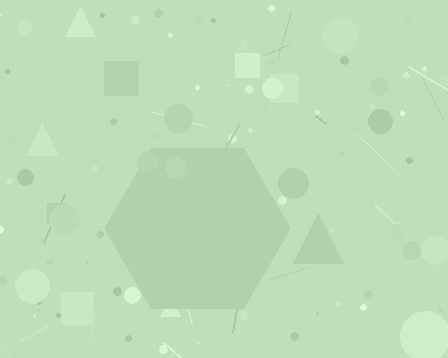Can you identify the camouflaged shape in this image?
The camouflaged shape is a hexagon.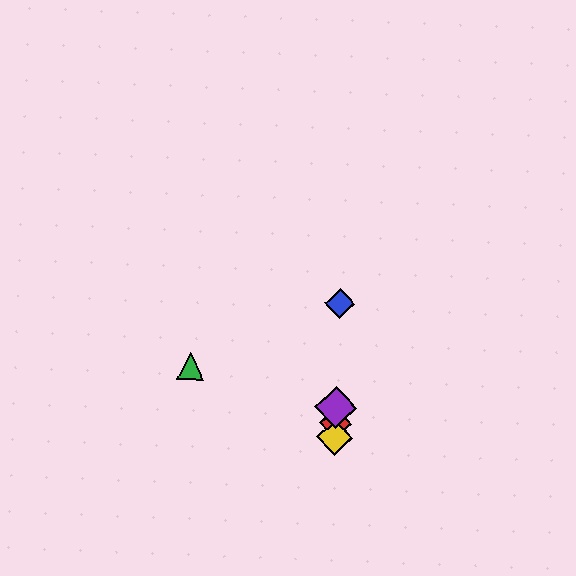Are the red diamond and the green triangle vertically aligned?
No, the red diamond is at x≈335 and the green triangle is at x≈191.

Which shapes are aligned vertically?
The red diamond, the blue diamond, the yellow diamond, the purple diamond are aligned vertically.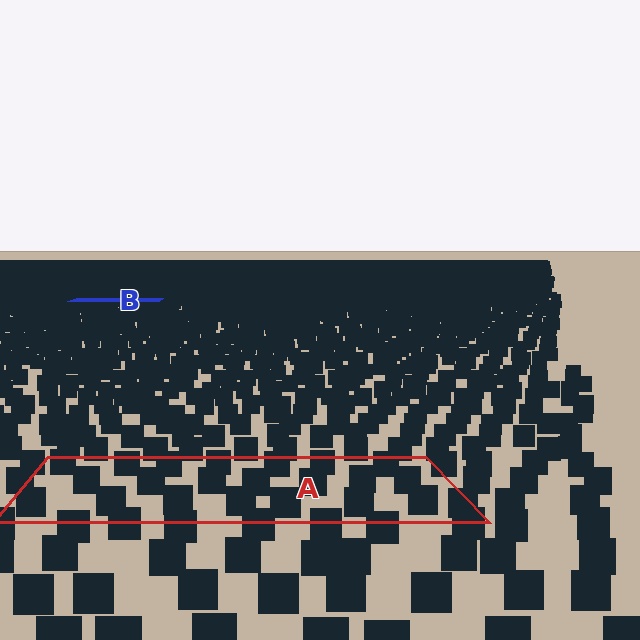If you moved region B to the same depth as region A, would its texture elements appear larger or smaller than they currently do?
They would appear larger. At a closer depth, the same texture elements are projected at a bigger on-screen size.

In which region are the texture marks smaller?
The texture marks are smaller in region B, because it is farther away.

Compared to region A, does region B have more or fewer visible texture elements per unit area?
Region B has more texture elements per unit area — they are packed more densely because it is farther away.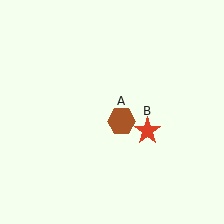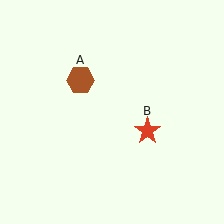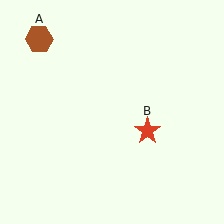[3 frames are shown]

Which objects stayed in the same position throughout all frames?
Red star (object B) remained stationary.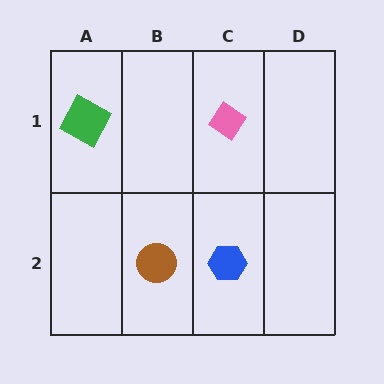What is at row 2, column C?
A blue hexagon.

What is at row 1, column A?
A green square.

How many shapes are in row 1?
2 shapes.